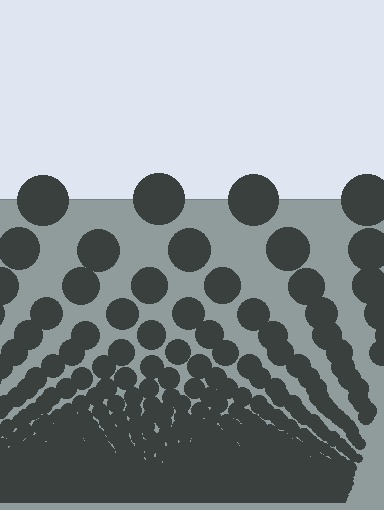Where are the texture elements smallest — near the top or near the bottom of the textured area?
Near the bottom.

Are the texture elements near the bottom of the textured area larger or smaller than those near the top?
Smaller. The gradient is inverted — elements near the bottom are smaller and denser.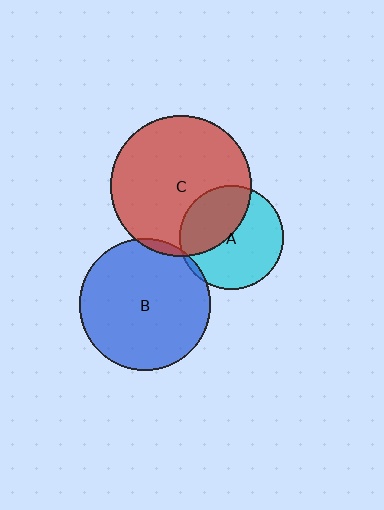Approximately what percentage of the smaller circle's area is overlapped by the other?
Approximately 5%.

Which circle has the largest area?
Circle C (red).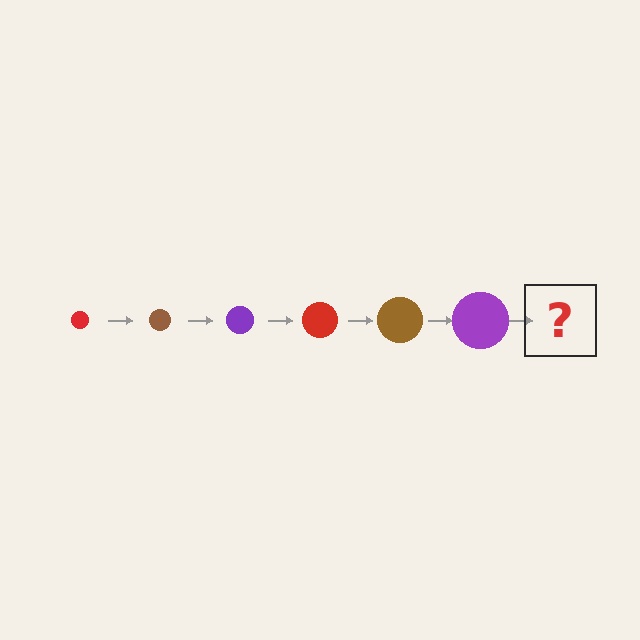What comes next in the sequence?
The next element should be a red circle, larger than the previous one.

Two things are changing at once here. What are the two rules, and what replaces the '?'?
The two rules are that the circle grows larger each step and the color cycles through red, brown, and purple. The '?' should be a red circle, larger than the previous one.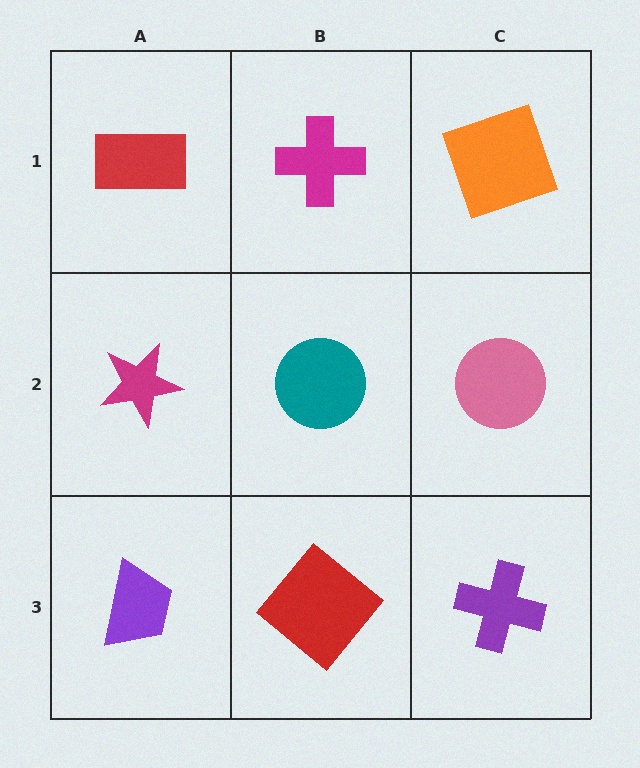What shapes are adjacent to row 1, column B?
A teal circle (row 2, column B), a red rectangle (row 1, column A), an orange square (row 1, column C).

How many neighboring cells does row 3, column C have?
2.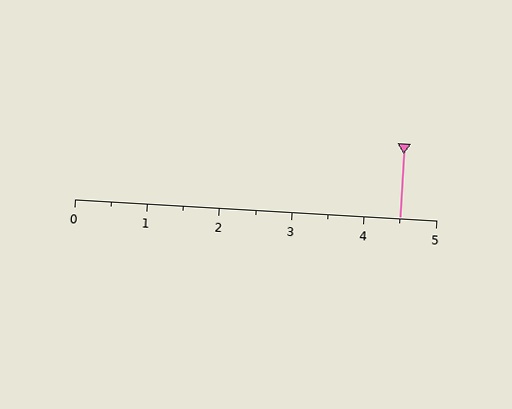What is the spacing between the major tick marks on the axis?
The major ticks are spaced 1 apart.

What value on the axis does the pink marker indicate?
The marker indicates approximately 4.5.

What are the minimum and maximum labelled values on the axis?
The axis runs from 0 to 5.